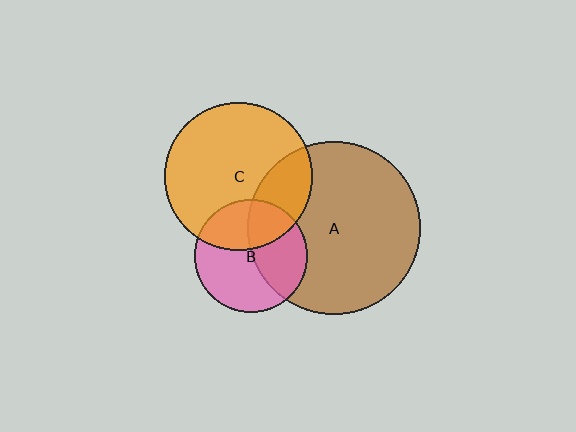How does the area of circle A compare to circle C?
Approximately 1.4 times.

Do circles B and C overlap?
Yes.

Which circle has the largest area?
Circle A (brown).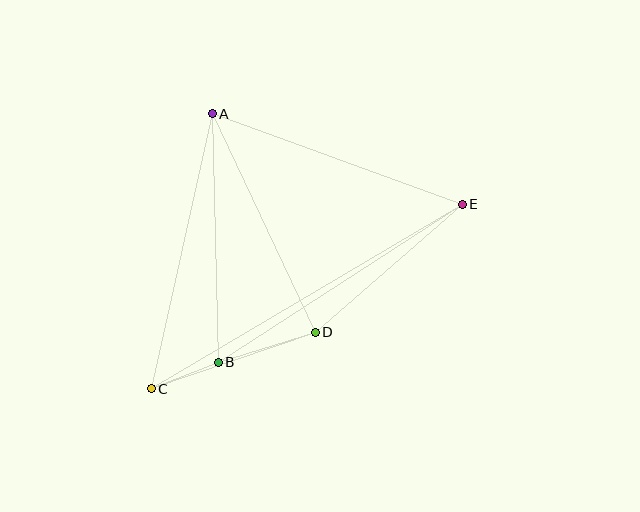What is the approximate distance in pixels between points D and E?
The distance between D and E is approximately 195 pixels.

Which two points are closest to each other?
Points B and C are closest to each other.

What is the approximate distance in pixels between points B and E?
The distance between B and E is approximately 291 pixels.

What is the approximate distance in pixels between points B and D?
The distance between B and D is approximately 102 pixels.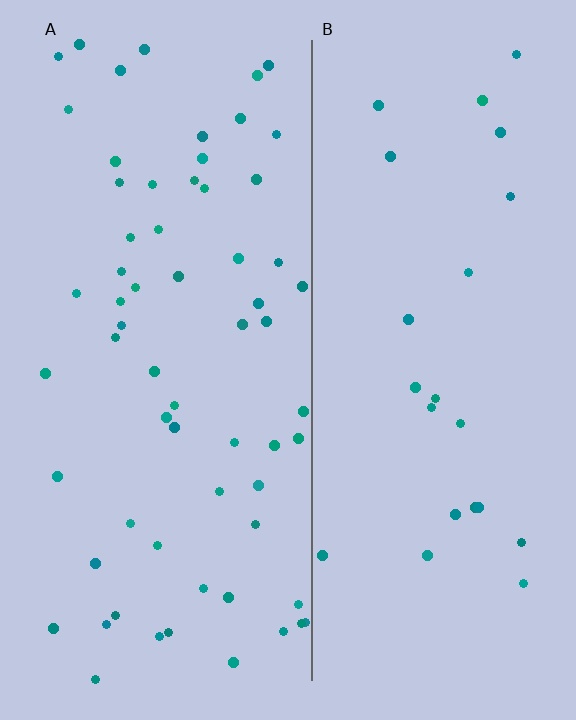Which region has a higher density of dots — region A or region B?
A (the left).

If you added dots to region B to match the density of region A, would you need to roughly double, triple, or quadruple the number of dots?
Approximately triple.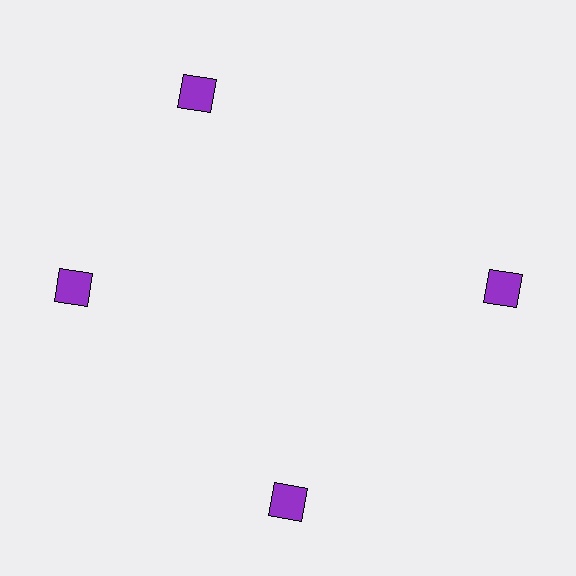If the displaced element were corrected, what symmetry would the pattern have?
It would have 4-fold rotational symmetry — the pattern would map onto itself every 90 degrees.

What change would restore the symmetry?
The symmetry would be restored by rotating it back into even spacing with its neighbors so that all 4 squares sit at equal angles and equal distance from the center.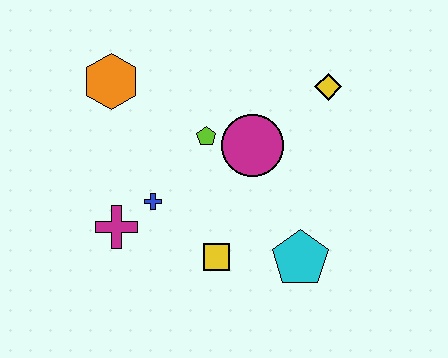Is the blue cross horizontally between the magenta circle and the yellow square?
No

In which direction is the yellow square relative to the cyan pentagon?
The yellow square is to the left of the cyan pentagon.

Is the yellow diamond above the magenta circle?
Yes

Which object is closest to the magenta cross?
The blue cross is closest to the magenta cross.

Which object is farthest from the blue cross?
The yellow diamond is farthest from the blue cross.